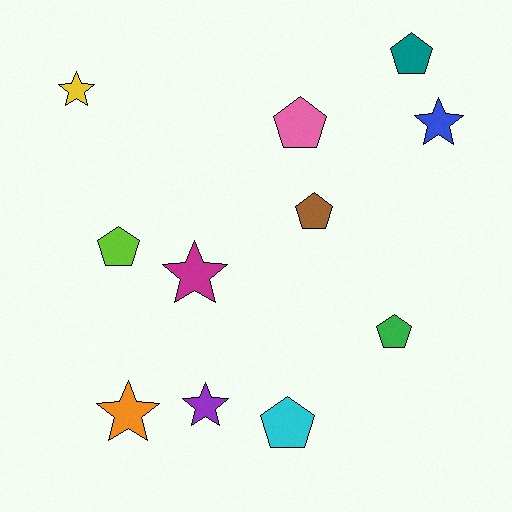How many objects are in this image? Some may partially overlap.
There are 11 objects.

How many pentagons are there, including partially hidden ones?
There are 6 pentagons.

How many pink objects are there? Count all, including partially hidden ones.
There is 1 pink object.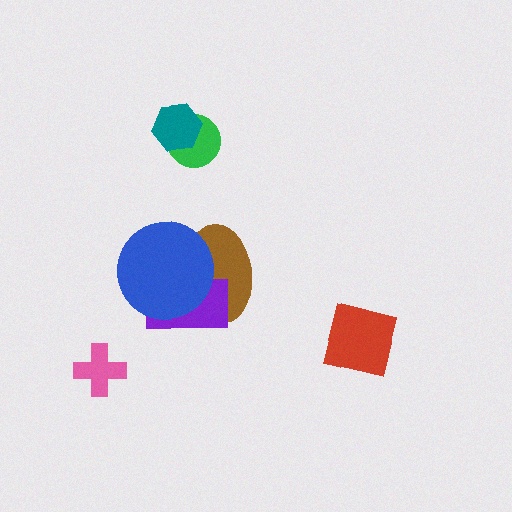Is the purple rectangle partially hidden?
Yes, it is partially covered by another shape.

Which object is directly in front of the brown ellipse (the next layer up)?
The purple rectangle is directly in front of the brown ellipse.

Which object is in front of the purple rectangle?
The blue circle is in front of the purple rectangle.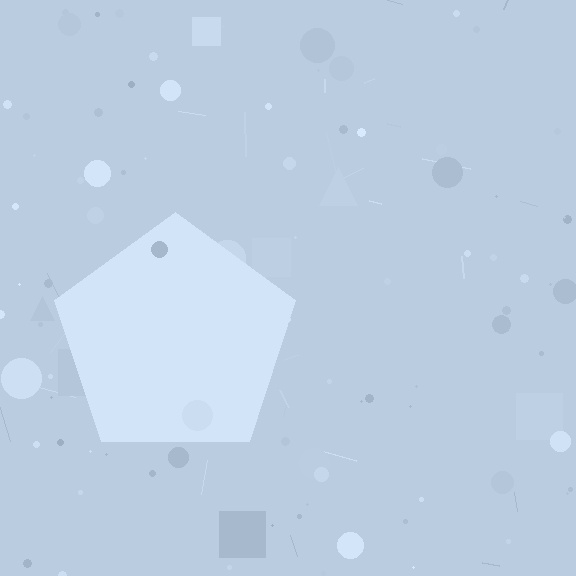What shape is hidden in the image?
A pentagon is hidden in the image.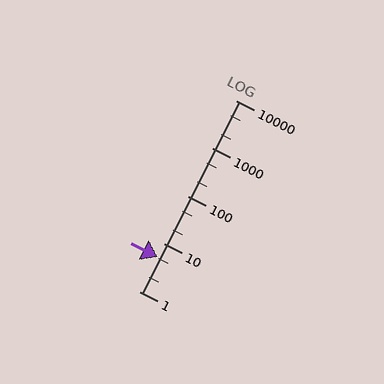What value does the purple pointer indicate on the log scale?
The pointer indicates approximately 5.2.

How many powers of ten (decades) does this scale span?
The scale spans 4 decades, from 1 to 10000.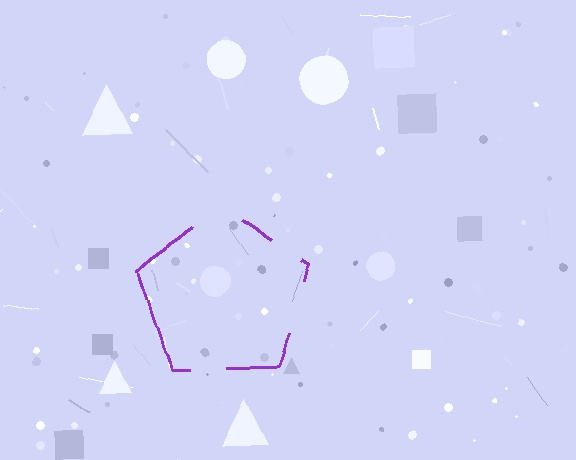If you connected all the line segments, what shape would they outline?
They would outline a pentagon.